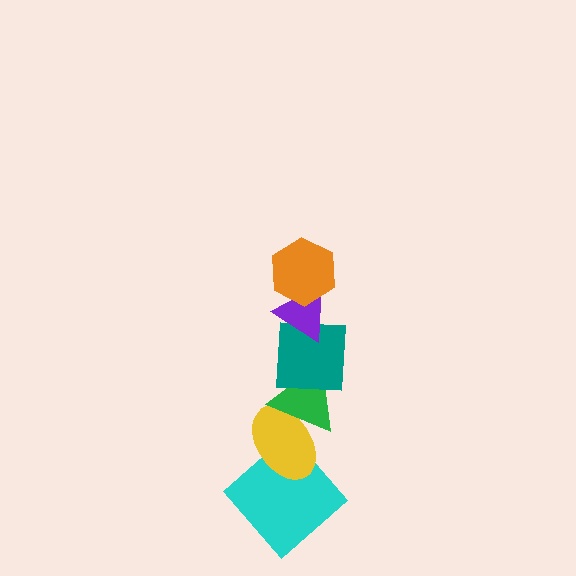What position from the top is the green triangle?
The green triangle is 4th from the top.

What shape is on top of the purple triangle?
The orange hexagon is on top of the purple triangle.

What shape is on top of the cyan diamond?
The yellow ellipse is on top of the cyan diamond.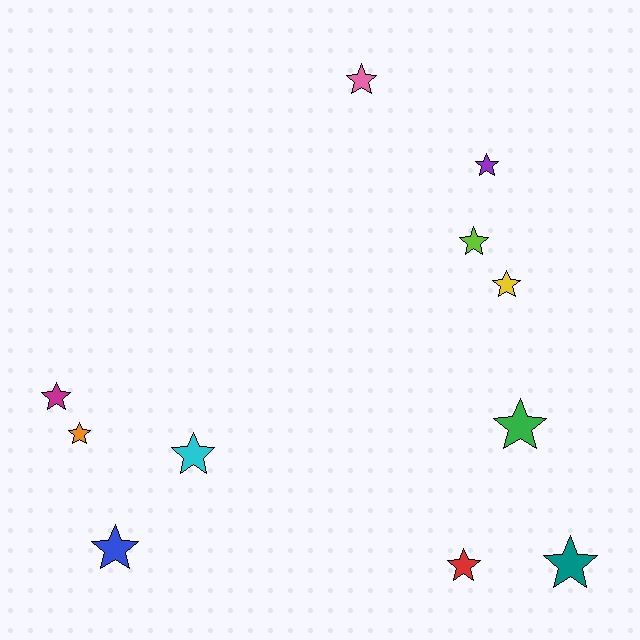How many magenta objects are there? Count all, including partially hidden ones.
There is 1 magenta object.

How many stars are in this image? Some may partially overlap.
There are 11 stars.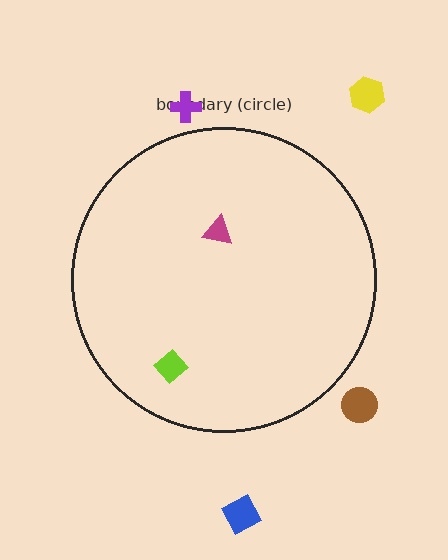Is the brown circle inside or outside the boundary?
Outside.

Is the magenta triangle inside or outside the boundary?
Inside.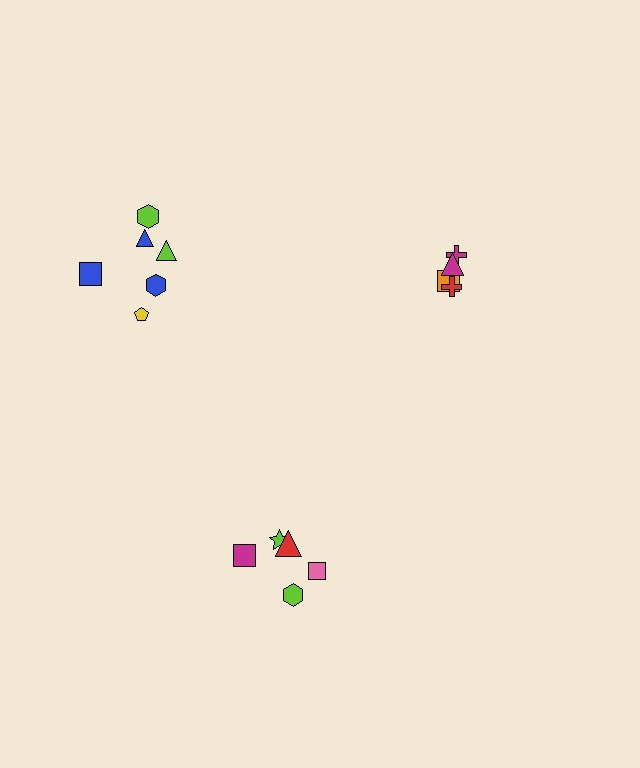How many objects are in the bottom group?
There are 5 objects.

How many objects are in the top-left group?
There are 6 objects.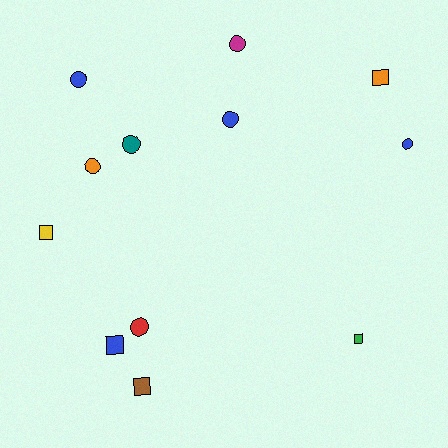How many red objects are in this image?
There is 1 red object.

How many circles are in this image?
There are 7 circles.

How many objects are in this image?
There are 12 objects.